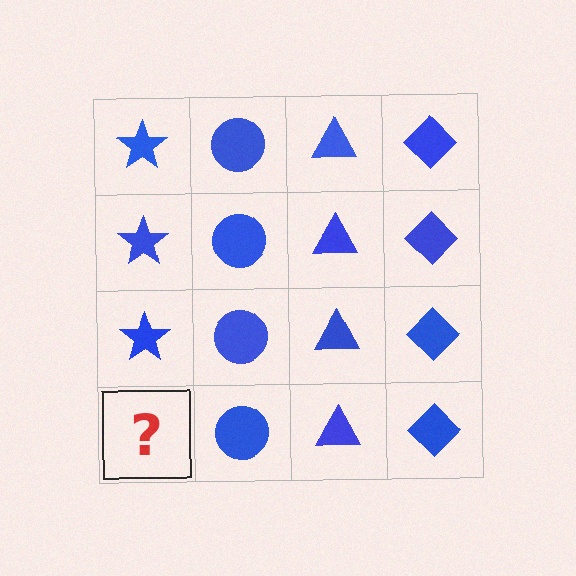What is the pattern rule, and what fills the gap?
The rule is that each column has a consistent shape. The gap should be filled with a blue star.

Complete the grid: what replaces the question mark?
The question mark should be replaced with a blue star.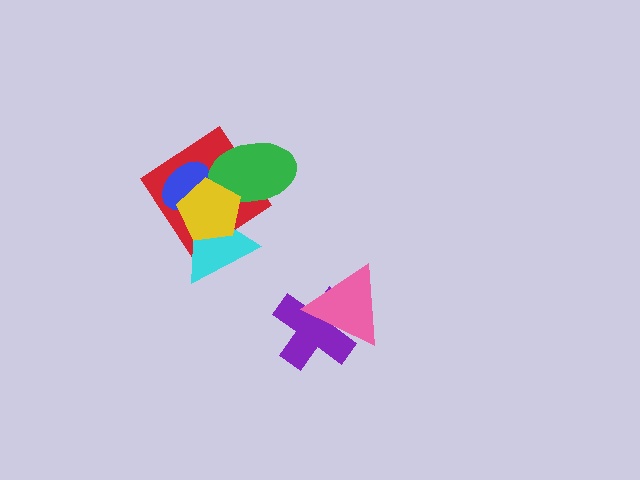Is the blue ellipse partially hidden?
Yes, it is partially covered by another shape.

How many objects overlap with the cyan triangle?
2 objects overlap with the cyan triangle.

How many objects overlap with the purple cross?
1 object overlaps with the purple cross.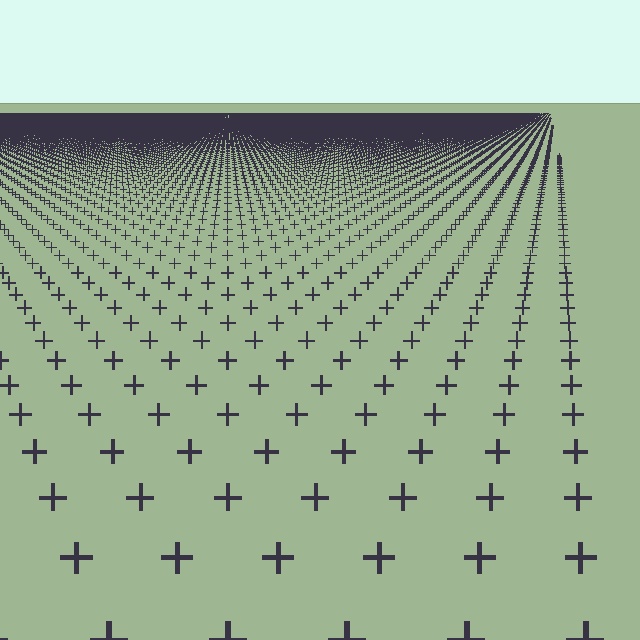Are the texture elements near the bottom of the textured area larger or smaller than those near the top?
Larger. Near the bottom, elements are closer to the viewer and appear at a bigger on-screen size.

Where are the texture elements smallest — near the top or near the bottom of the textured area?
Near the top.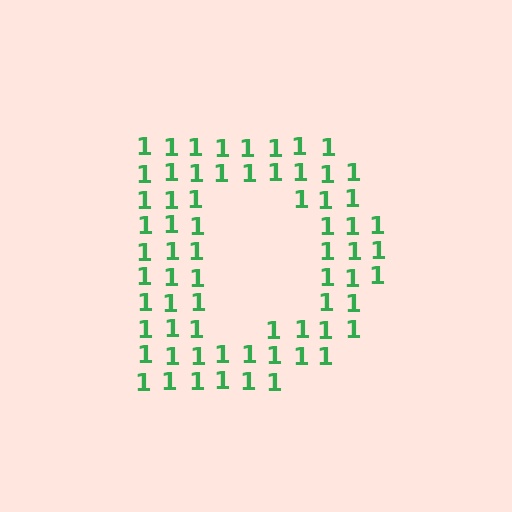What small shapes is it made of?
It is made of small digit 1's.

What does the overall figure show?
The overall figure shows the letter D.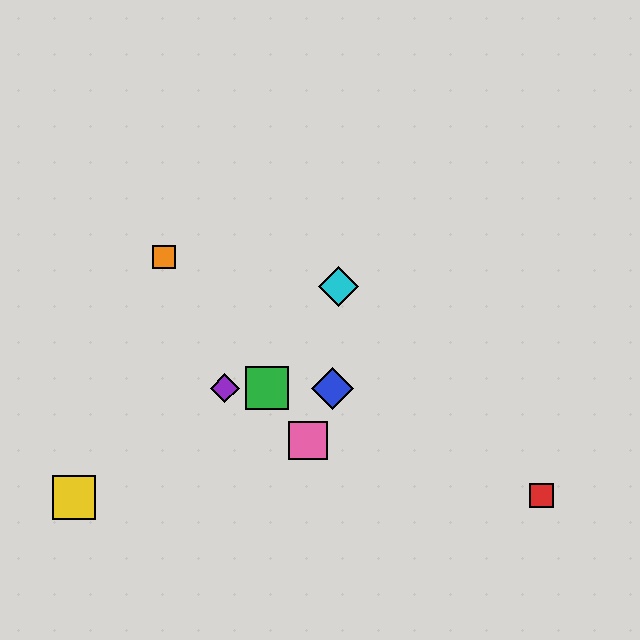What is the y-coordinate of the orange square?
The orange square is at y≈257.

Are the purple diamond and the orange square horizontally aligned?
No, the purple diamond is at y≈388 and the orange square is at y≈257.